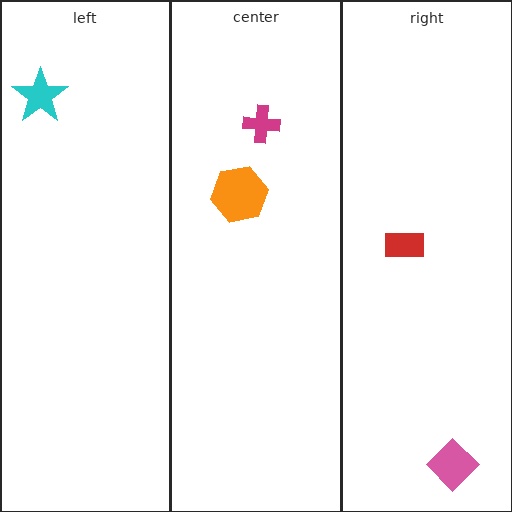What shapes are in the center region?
The magenta cross, the orange hexagon.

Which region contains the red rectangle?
The right region.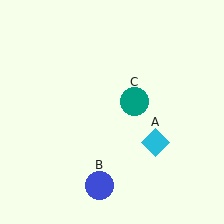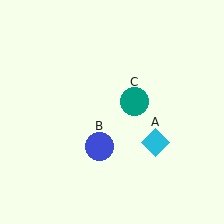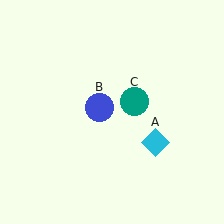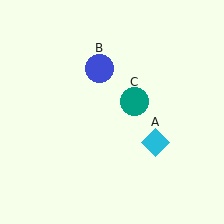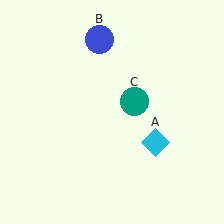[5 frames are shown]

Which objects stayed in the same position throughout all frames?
Cyan diamond (object A) and teal circle (object C) remained stationary.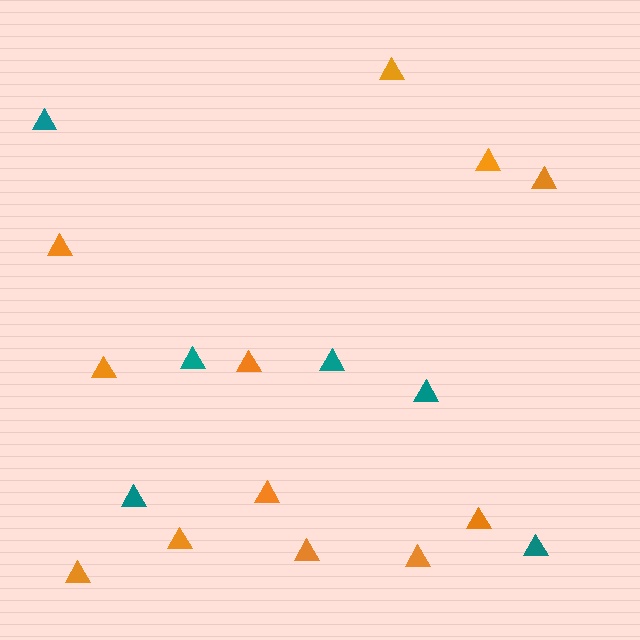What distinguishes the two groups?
There are 2 groups: one group of orange triangles (12) and one group of teal triangles (6).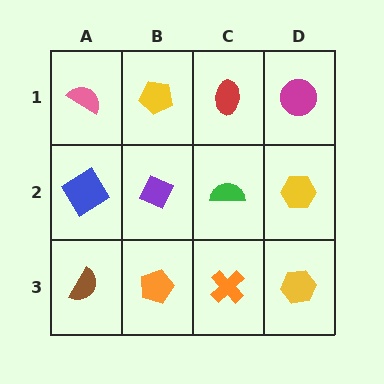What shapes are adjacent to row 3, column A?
A blue diamond (row 2, column A), an orange pentagon (row 3, column B).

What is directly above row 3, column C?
A green semicircle.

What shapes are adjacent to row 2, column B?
A yellow pentagon (row 1, column B), an orange pentagon (row 3, column B), a blue diamond (row 2, column A), a green semicircle (row 2, column C).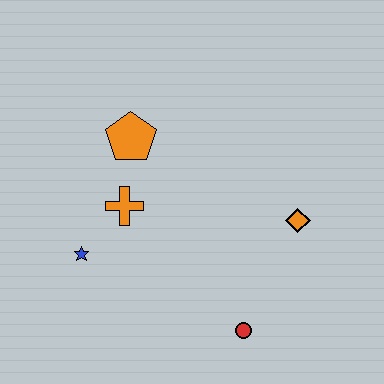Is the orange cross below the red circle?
No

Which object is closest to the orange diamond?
The red circle is closest to the orange diamond.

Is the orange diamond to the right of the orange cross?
Yes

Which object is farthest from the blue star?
The orange diamond is farthest from the blue star.